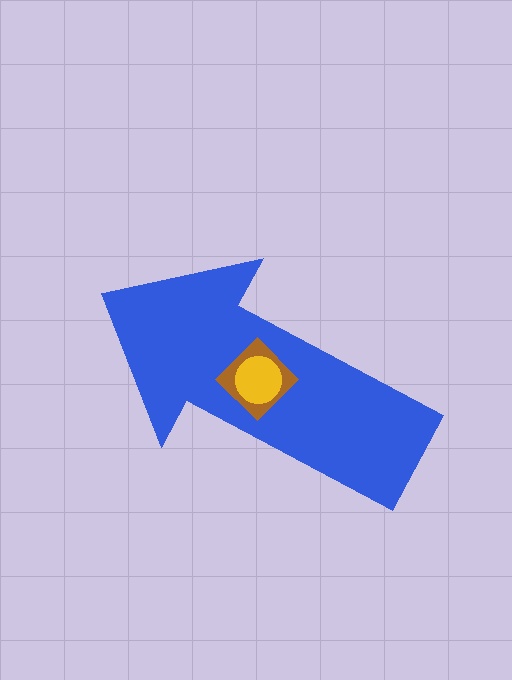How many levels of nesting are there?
3.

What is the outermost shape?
The blue arrow.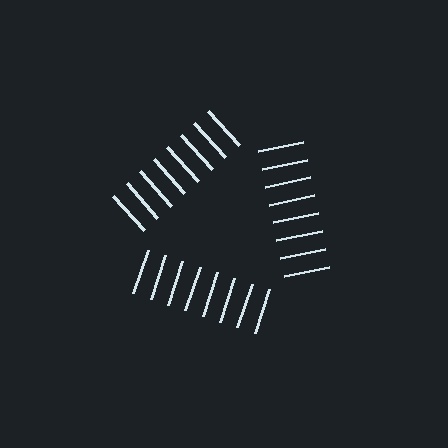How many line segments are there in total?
24 — 8 along each of the 3 edges.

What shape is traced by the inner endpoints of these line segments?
An illusory triangle — the line segments terminate on its edges but no continuous stroke is drawn.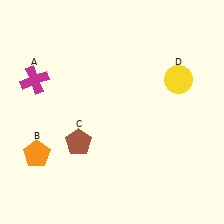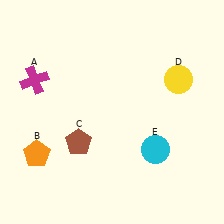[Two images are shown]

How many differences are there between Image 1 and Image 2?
There is 1 difference between the two images.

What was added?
A cyan circle (E) was added in Image 2.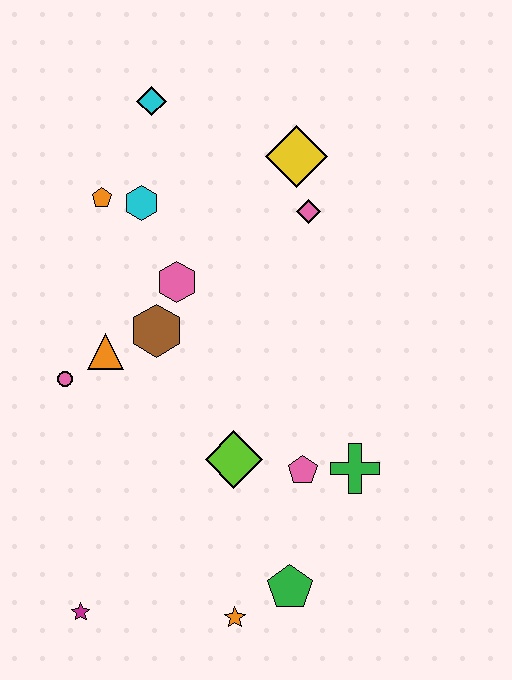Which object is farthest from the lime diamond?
The cyan diamond is farthest from the lime diamond.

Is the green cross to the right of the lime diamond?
Yes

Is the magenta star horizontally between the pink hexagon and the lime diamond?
No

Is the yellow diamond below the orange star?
No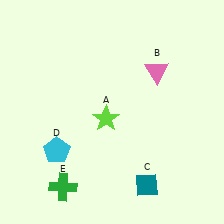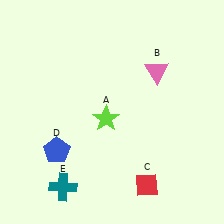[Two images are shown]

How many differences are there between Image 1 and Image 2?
There are 3 differences between the two images.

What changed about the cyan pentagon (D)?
In Image 1, D is cyan. In Image 2, it changed to blue.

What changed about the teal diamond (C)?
In Image 1, C is teal. In Image 2, it changed to red.